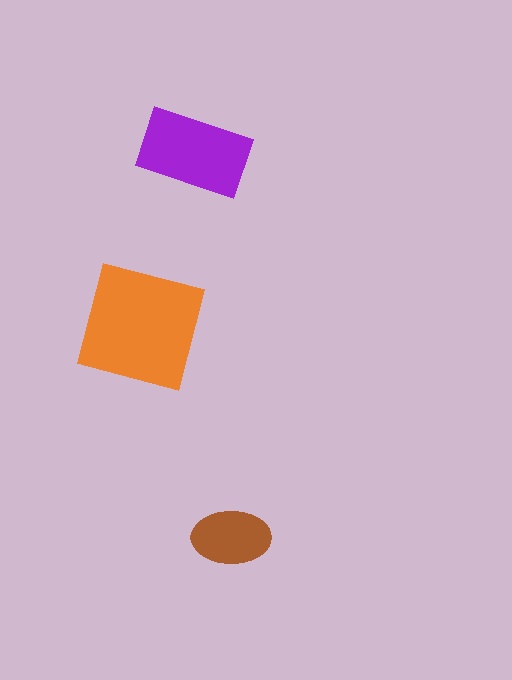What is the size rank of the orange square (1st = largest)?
1st.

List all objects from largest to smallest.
The orange square, the purple rectangle, the brown ellipse.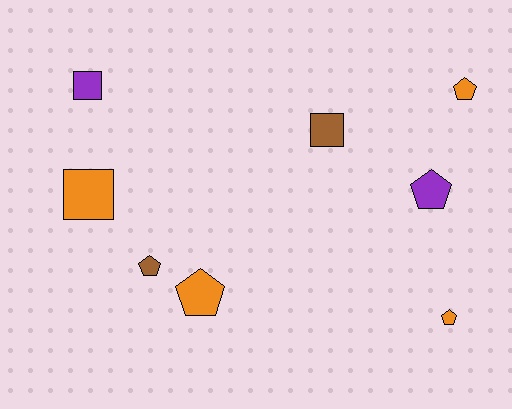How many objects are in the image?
There are 8 objects.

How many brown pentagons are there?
There is 1 brown pentagon.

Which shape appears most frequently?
Pentagon, with 5 objects.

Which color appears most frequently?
Orange, with 4 objects.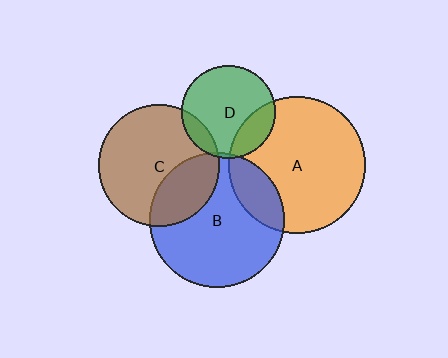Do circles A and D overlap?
Yes.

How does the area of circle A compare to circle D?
Approximately 2.1 times.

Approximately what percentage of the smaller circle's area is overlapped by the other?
Approximately 20%.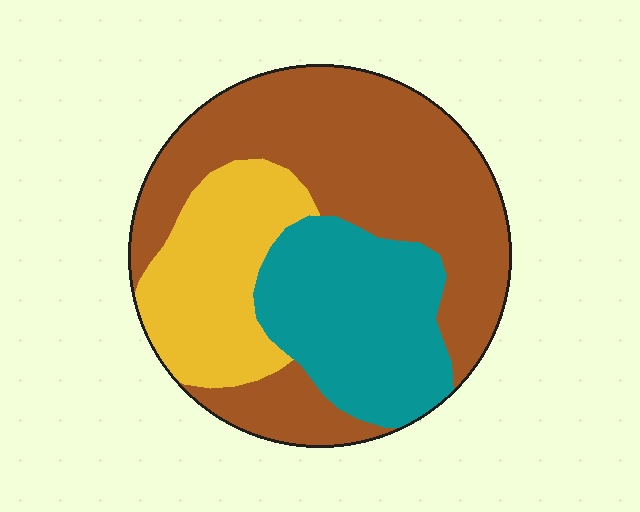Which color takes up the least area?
Yellow, at roughly 20%.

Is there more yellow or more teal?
Teal.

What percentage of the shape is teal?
Teal covers about 25% of the shape.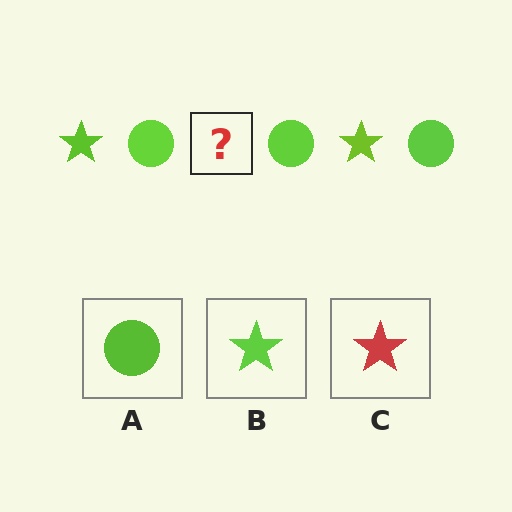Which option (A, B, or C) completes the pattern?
B.